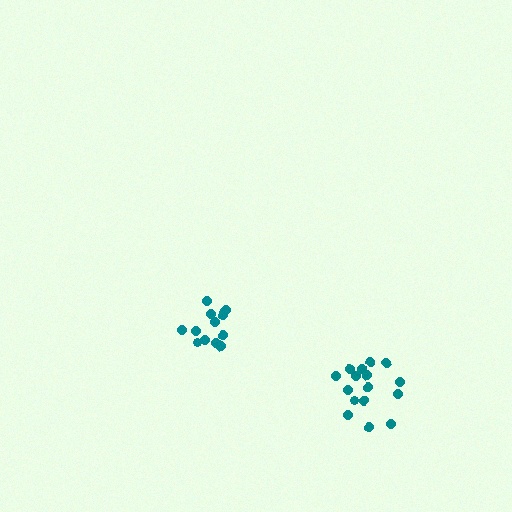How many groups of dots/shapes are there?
There are 2 groups.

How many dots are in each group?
Group 1: 13 dots, Group 2: 16 dots (29 total).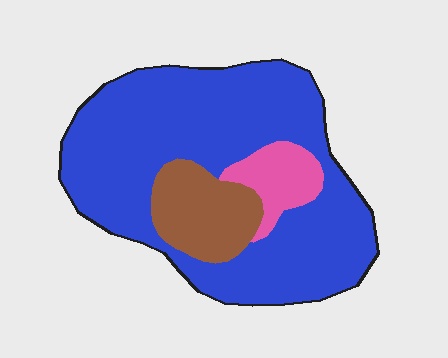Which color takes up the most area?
Blue, at roughly 75%.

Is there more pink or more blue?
Blue.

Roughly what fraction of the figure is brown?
Brown covers about 15% of the figure.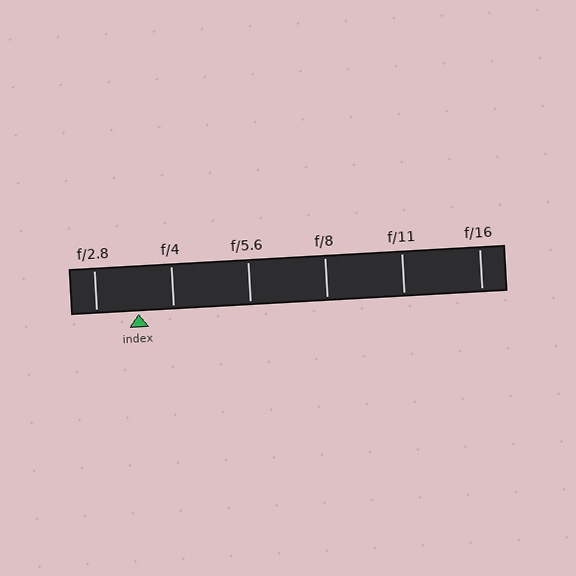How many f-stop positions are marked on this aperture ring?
There are 6 f-stop positions marked.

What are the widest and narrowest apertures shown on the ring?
The widest aperture shown is f/2.8 and the narrowest is f/16.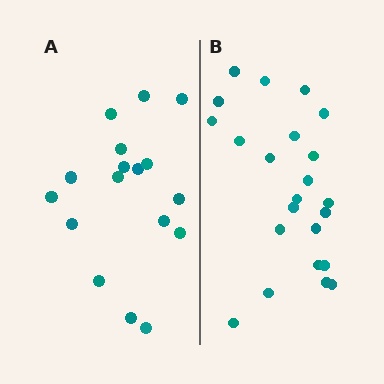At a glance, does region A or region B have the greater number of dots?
Region B (the right region) has more dots.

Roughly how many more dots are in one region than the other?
Region B has about 6 more dots than region A.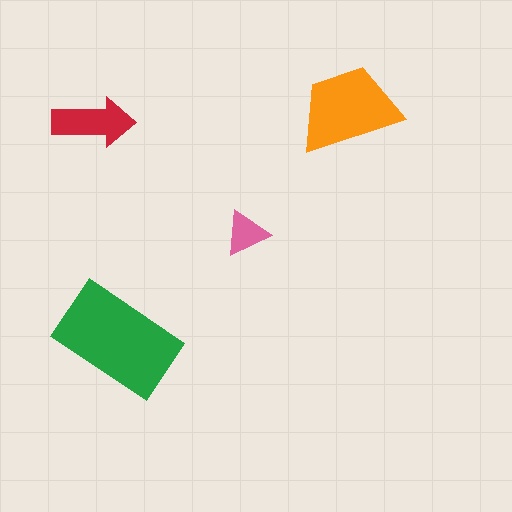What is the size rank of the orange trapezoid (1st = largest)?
2nd.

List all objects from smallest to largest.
The pink triangle, the red arrow, the orange trapezoid, the green rectangle.